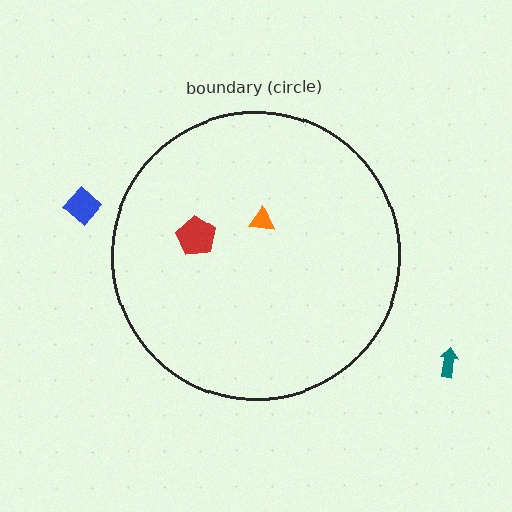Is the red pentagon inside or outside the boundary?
Inside.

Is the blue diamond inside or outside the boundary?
Outside.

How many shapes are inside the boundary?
2 inside, 2 outside.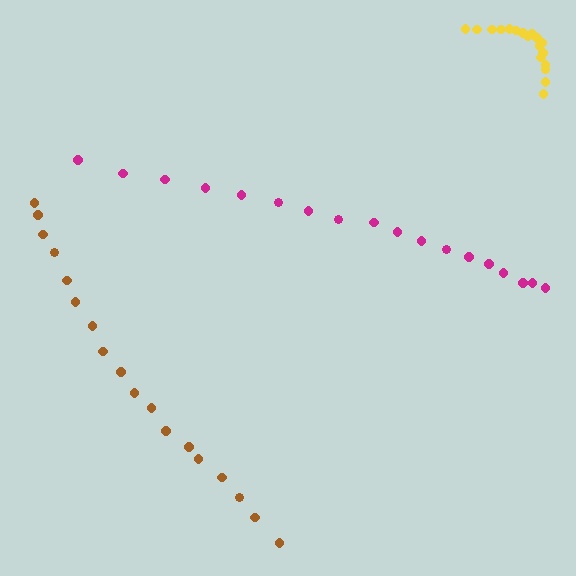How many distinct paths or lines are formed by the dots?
There are 3 distinct paths.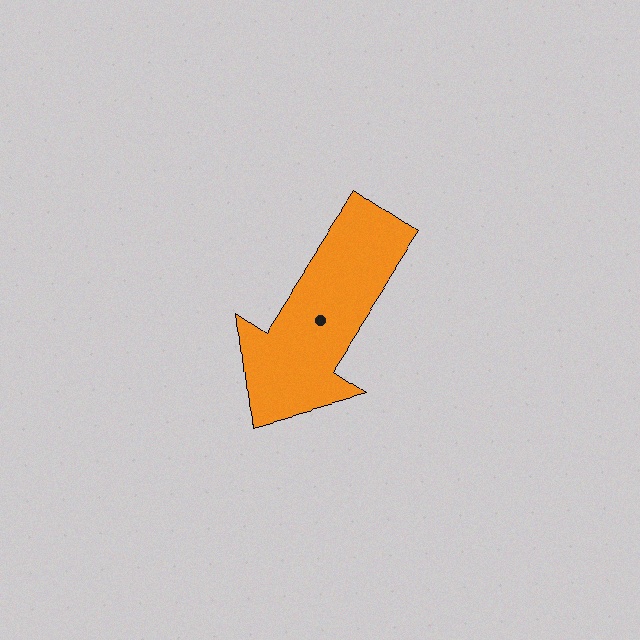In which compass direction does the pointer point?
Southwest.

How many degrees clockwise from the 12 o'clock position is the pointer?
Approximately 214 degrees.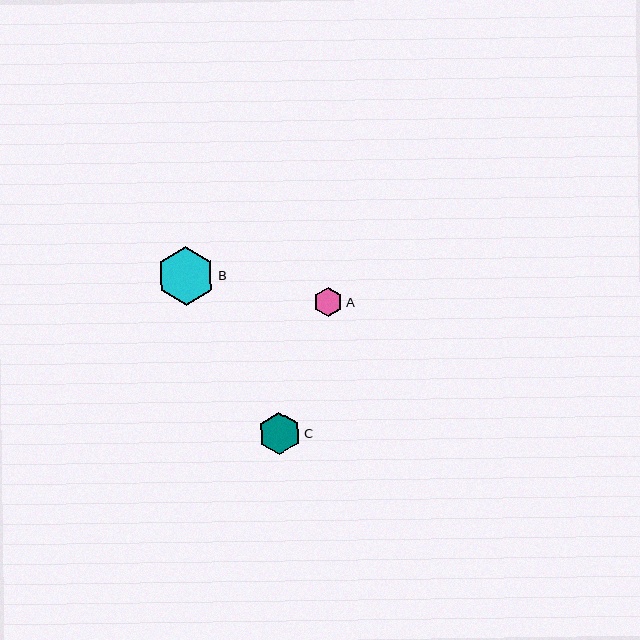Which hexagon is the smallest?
Hexagon A is the smallest with a size of approximately 29 pixels.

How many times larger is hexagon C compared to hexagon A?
Hexagon C is approximately 1.4 times the size of hexagon A.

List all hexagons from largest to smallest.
From largest to smallest: B, C, A.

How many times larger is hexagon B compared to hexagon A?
Hexagon B is approximately 2.0 times the size of hexagon A.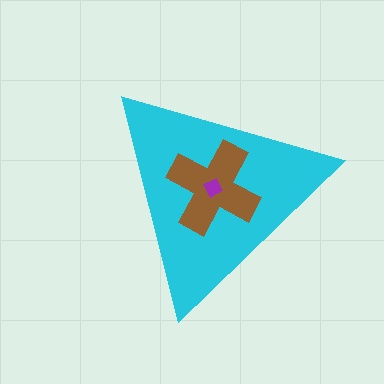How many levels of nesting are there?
3.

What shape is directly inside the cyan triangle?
The brown cross.